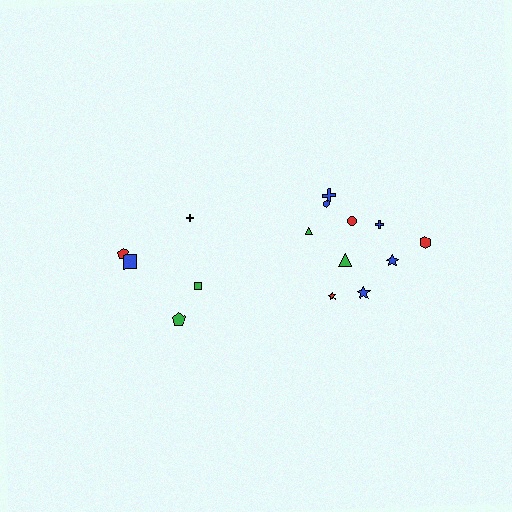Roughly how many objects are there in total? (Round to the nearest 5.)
Roughly 15 objects in total.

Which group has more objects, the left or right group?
The right group.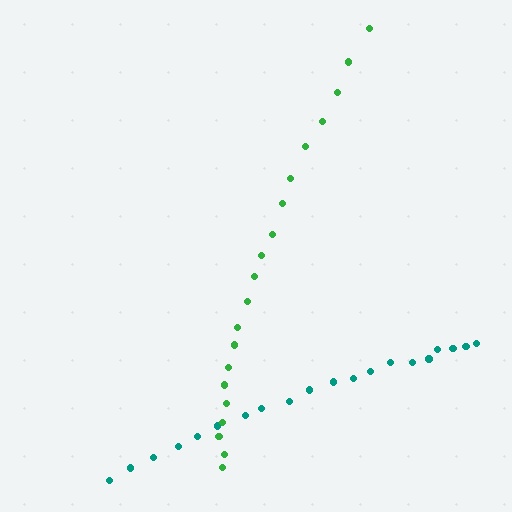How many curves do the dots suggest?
There are 2 distinct paths.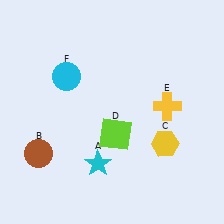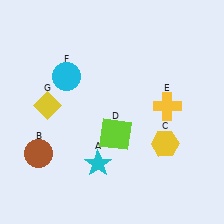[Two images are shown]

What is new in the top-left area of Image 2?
A yellow diamond (G) was added in the top-left area of Image 2.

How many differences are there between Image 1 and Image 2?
There is 1 difference between the two images.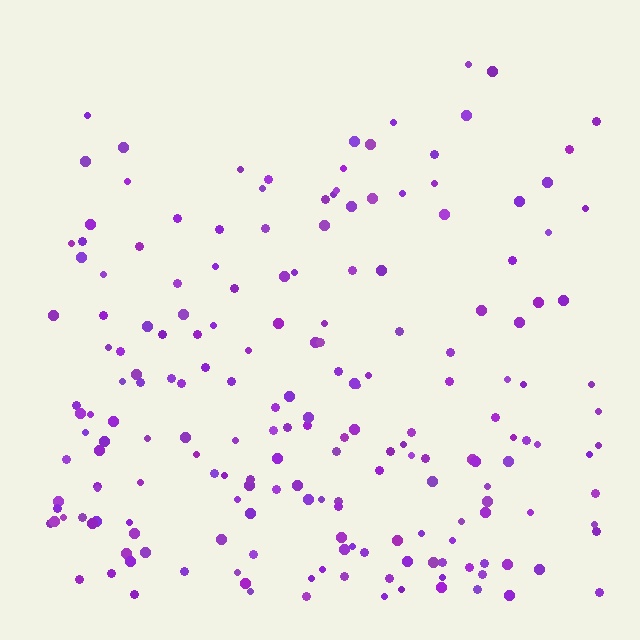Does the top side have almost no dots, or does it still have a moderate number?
Still a moderate number, just noticeably fewer than the bottom.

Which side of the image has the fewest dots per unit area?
The top.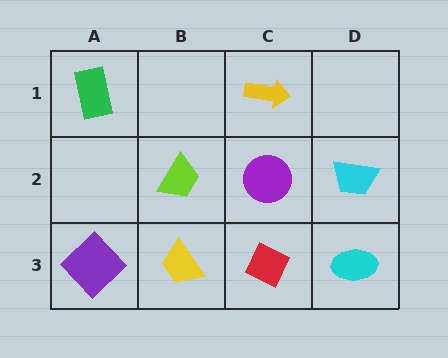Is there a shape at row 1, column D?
No, that cell is empty.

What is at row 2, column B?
A lime trapezoid.